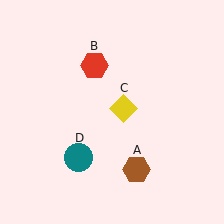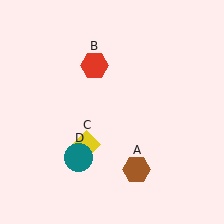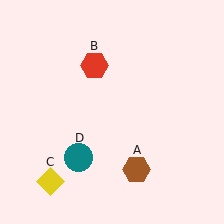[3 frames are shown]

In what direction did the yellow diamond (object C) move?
The yellow diamond (object C) moved down and to the left.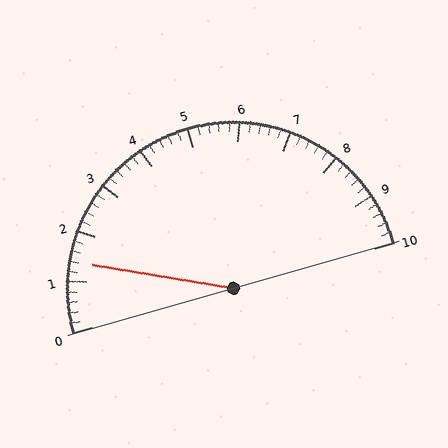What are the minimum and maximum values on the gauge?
The gauge ranges from 0 to 10.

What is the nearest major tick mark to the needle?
The nearest major tick mark is 1.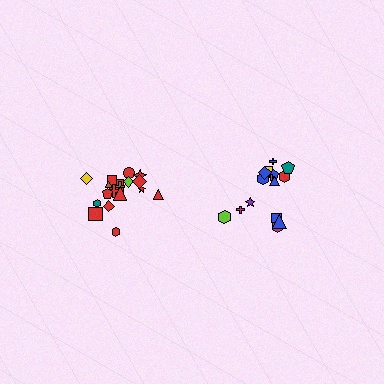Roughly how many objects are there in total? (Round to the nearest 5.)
Roughly 35 objects in total.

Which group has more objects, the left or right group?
The left group.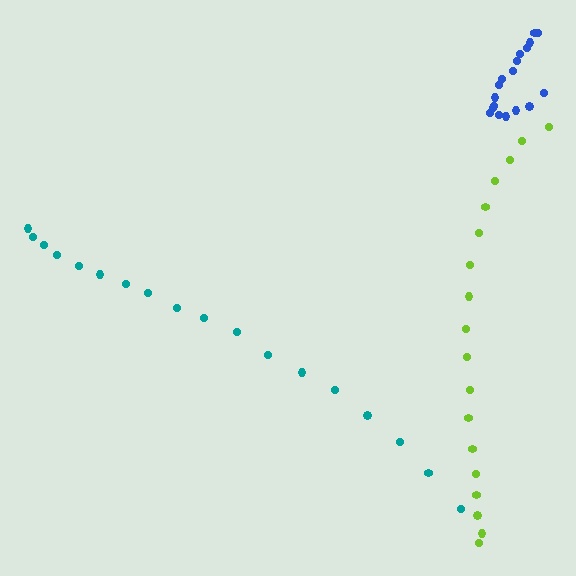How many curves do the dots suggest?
There are 3 distinct paths.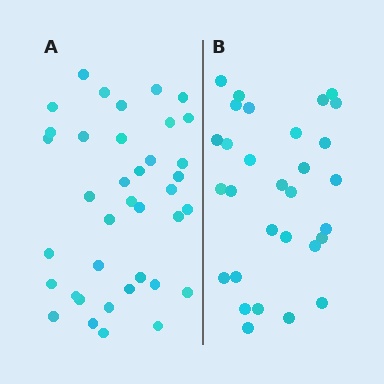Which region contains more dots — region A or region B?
Region A (the left region) has more dots.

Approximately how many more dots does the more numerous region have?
Region A has roughly 8 or so more dots than region B.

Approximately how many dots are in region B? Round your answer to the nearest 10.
About 30 dots.